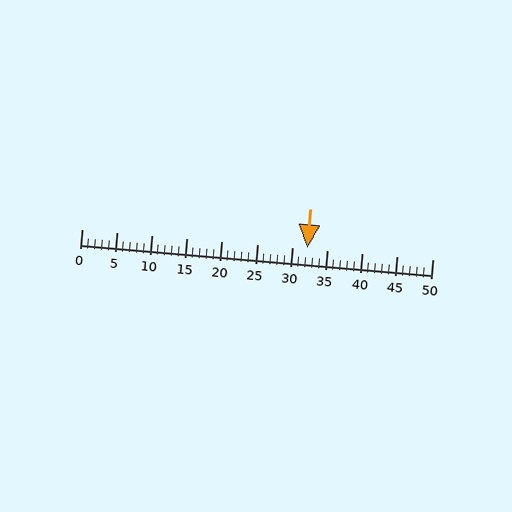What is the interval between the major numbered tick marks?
The major tick marks are spaced 5 units apart.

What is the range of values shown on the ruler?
The ruler shows values from 0 to 50.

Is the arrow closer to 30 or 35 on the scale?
The arrow is closer to 30.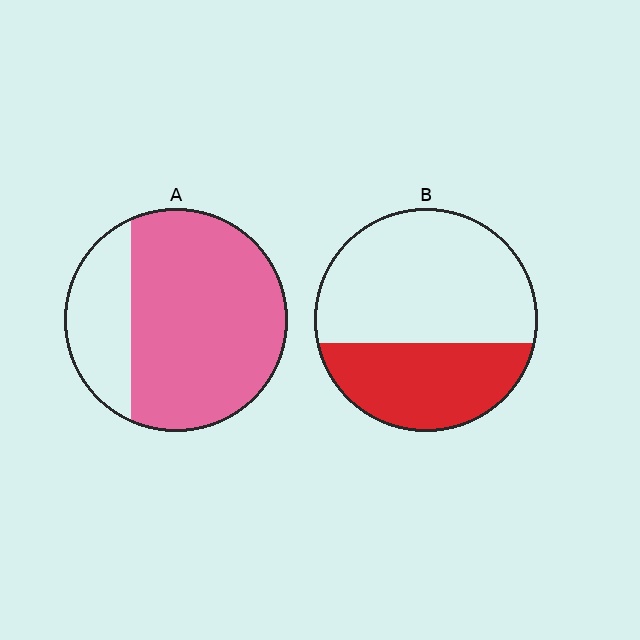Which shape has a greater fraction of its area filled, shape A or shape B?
Shape A.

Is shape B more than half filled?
No.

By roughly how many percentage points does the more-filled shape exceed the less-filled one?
By roughly 40 percentage points (A over B).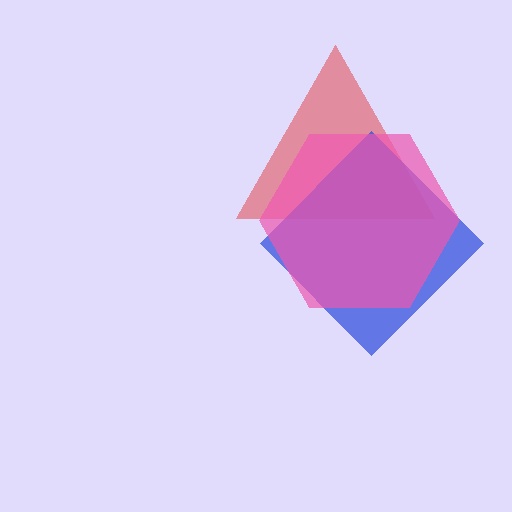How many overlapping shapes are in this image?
There are 3 overlapping shapes in the image.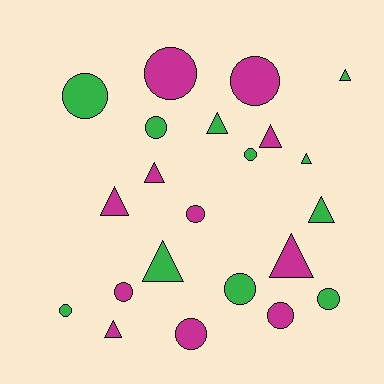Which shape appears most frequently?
Circle, with 12 objects.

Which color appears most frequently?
Green, with 11 objects.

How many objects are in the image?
There are 22 objects.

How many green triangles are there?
There are 5 green triangles.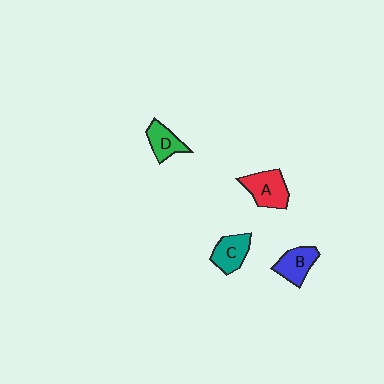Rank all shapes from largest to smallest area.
From largest to smallest: A (red), B (blue), C (teal), D (green).